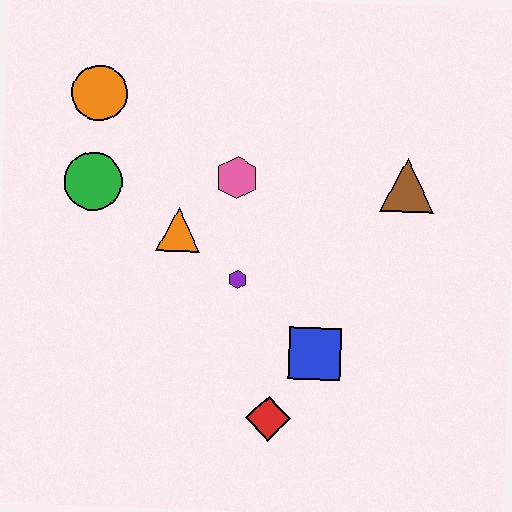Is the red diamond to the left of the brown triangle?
Yes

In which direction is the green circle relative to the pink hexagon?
The green circle is to the left of the pink hexagon.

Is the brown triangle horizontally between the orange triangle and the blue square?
No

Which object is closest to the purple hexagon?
The orange triangle is closest to the purple hexagon.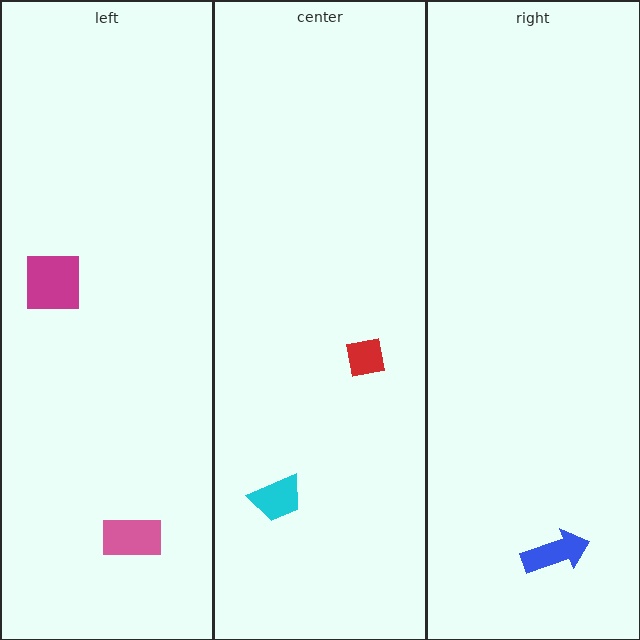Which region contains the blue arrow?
The right region.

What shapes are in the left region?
The magenta square, the pink rectangle.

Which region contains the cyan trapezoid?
The center region.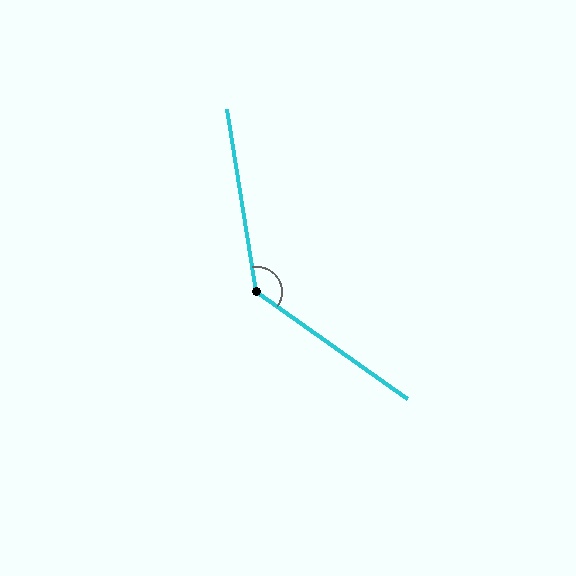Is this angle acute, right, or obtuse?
It is obtuse.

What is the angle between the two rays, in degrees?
Approximately 135 degrees.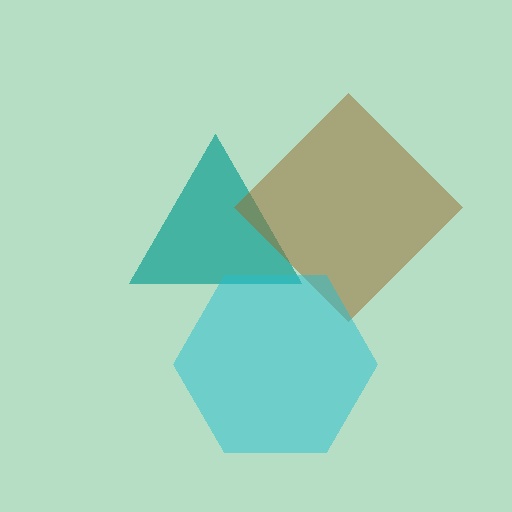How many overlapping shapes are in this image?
There are 3 overlapping shapes in the image.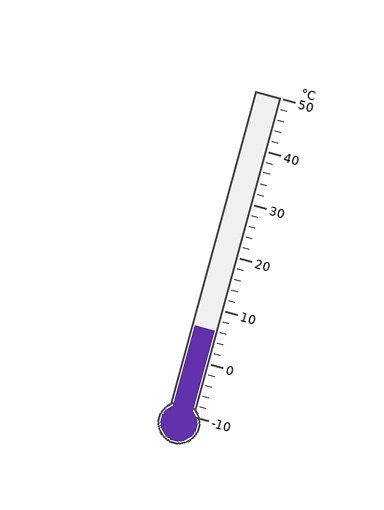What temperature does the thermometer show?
The thermometer shows approximately 6°C.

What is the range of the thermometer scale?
The thermometer scale ranges from -10°C to 50°C.